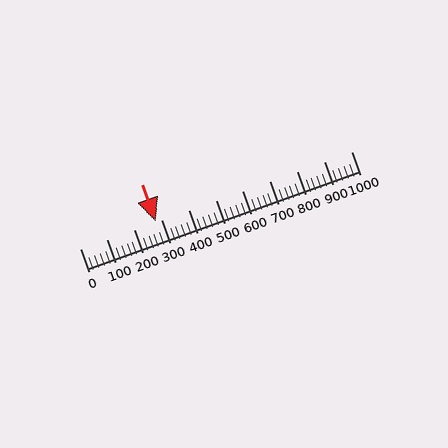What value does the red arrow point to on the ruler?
The red arrow points to approximately 280.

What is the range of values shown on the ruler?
The ruler shows values from 0 to 1000.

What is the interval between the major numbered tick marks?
The major tick marks are spaced 100 units apart.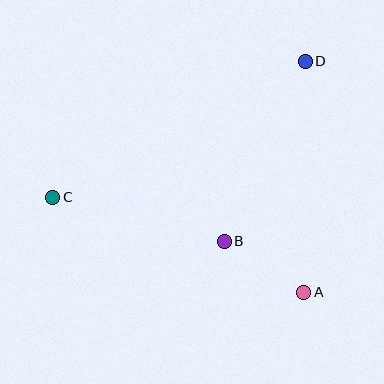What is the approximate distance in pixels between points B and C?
The distance between B and C is approximately 177 pixels.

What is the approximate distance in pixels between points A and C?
The distance between A and C is approximately 268 pixels.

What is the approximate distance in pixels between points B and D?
The distance between B and D is approximately 197 pixels.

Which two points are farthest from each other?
Points C and D are farthest from each other.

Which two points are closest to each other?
Points A and B are closest to each other.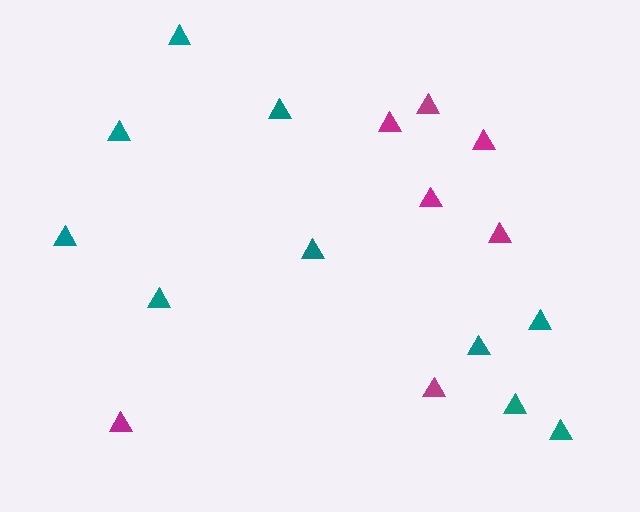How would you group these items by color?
There are 2 groups: one group of magenta triangles (7) and one group of teal triangles (10).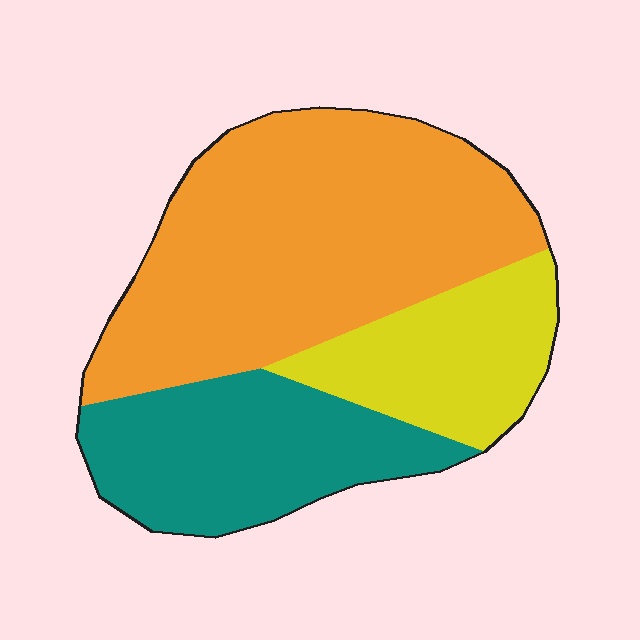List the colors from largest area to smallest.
From largest to smallest: orange, teal, yellow.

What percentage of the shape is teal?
Teal covers roughly 25% of the shape.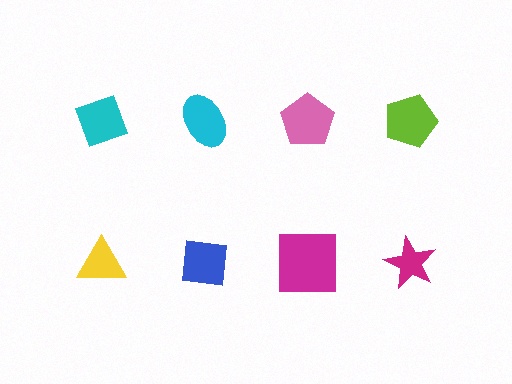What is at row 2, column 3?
A magenta square.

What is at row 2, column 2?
A blue square.